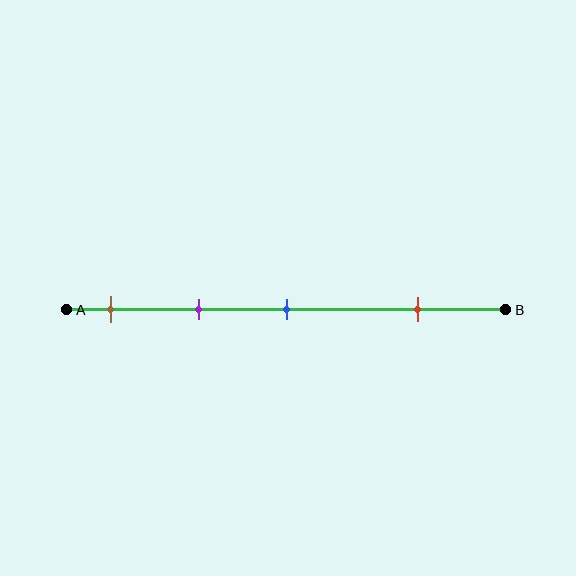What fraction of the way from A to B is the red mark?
The red mark is approximately 80% (0.8) of the way from A to B.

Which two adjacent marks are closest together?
The brown and purple marks are the closest adjacent pair.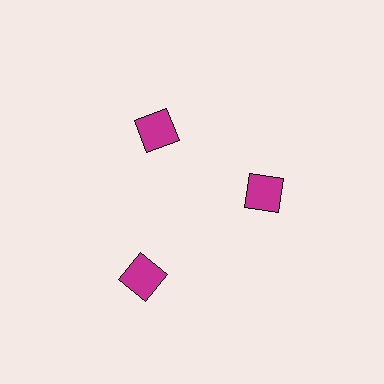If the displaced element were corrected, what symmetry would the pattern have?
It would have 3-fold rotational symmetry — the pattern would map onto itself every 120 degrees.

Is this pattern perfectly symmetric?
No. The 3 magenta diamonds are arranged in a ring, but one element near the 7 o'clock position is pushed outward from the center, breaking the 3-fold rotational symmetry.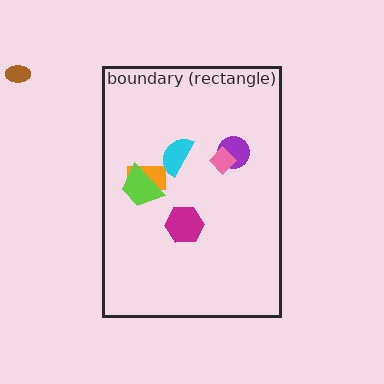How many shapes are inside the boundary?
6 inside, 1 outside.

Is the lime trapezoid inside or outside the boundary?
Inside.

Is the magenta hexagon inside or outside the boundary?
Inside.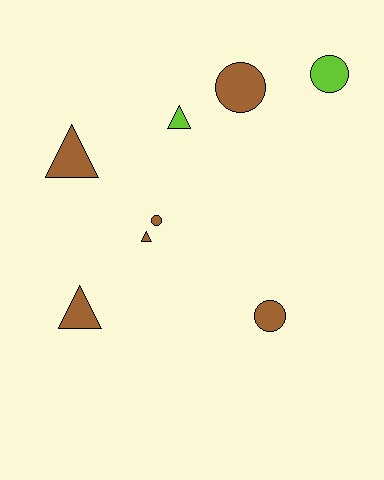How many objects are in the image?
There are 8 objects.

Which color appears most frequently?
Brown, with 6 objects.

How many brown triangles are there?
There are 3 brown triangles.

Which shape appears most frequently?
Triangle, with 4 objects.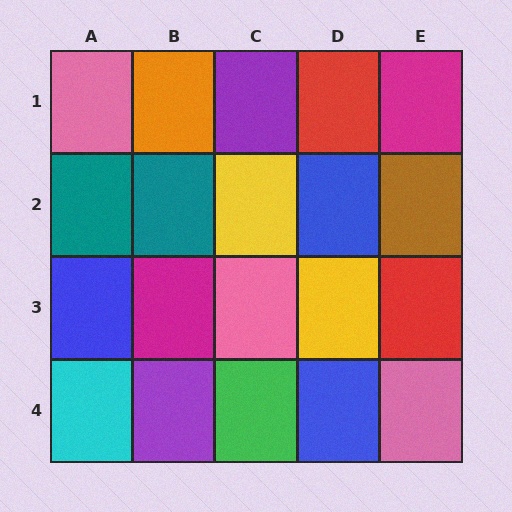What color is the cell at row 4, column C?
Green.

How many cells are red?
2 cells are red.